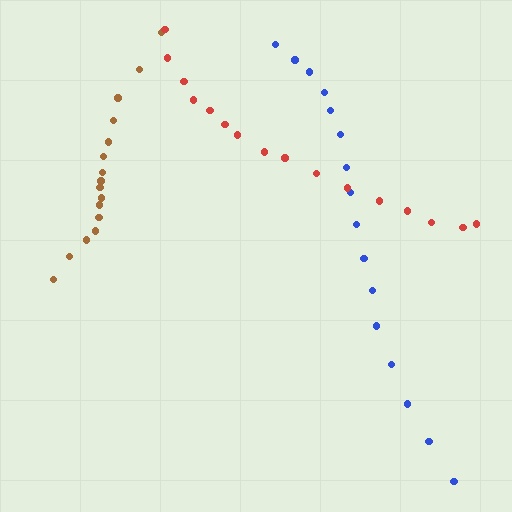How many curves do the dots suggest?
There are 3 distinct paths.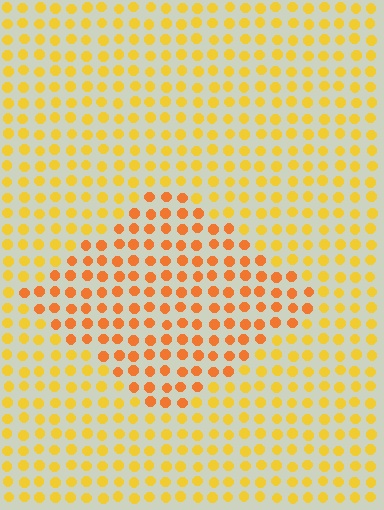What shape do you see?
I see a diamond.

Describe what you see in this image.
The image is filled with small yellow elements in a uniform arrangement. A diamond-shaped region is visible where the elements are tinted to a slightly different hue, forming a subtle color boundary.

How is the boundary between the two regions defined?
The boundary is defined purely by a slight shift in hue (about 26 degrees). Spacing, size, and orientation are identical on both sides.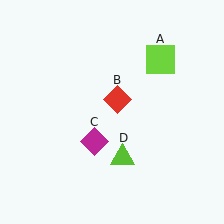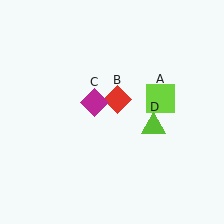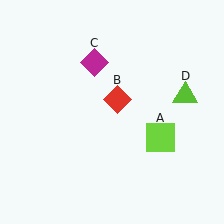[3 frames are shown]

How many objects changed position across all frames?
3 objects changed position: lime square (object A), magenta diamond (object C), lime triangle (object D).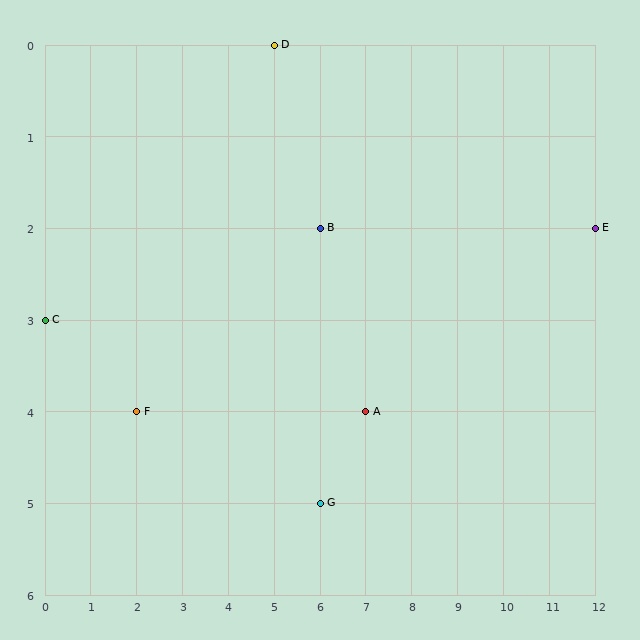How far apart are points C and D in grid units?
Points C and D are 5 columns and 3 rows apart (about 5.8 grid units diagonally).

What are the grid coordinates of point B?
Point B is at grid coordinates (6, 2).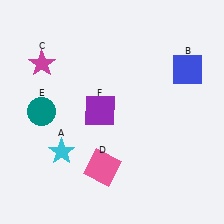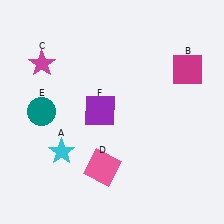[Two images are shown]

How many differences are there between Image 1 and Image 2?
There is 1 difference between the two images.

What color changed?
The square (B) changed from blue in Image 1 to magenta in Image 2.